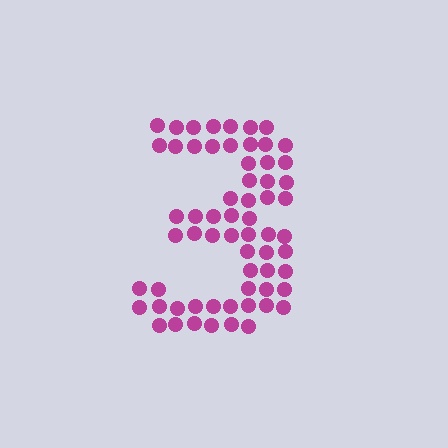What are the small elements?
The small elements are circles.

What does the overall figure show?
The overall figure shows the digit 3.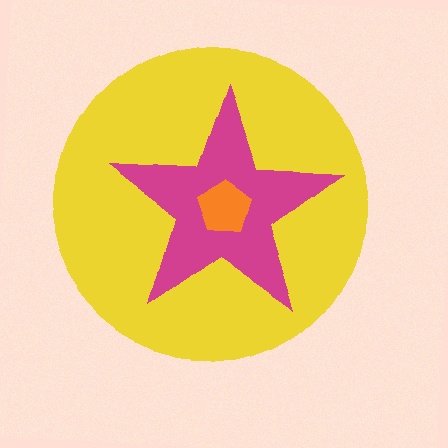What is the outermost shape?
The yellow circle.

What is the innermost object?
The orange pentagon.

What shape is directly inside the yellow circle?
The magenta star.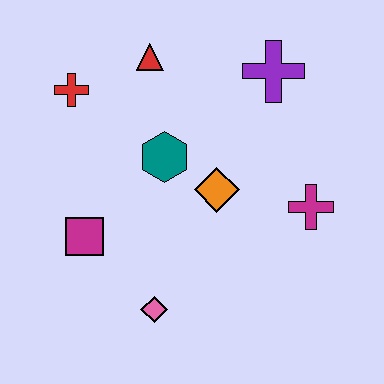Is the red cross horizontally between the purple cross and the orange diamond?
No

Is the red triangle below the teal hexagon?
No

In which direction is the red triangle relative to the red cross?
The red triangle is to the right of the red cross.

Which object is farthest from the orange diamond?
The red cross is farthest from the orange diamond.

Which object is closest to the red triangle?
The red cross is closest to the red triangle.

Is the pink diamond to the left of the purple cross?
Yes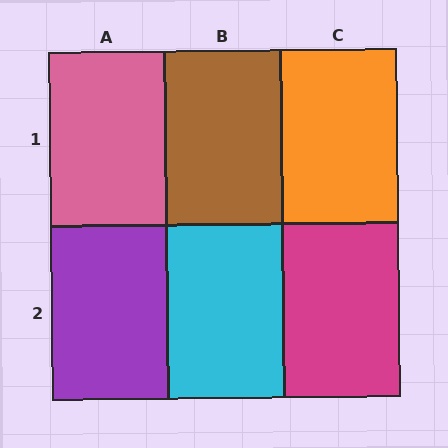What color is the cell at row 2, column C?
Magenta.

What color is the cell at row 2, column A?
Purple.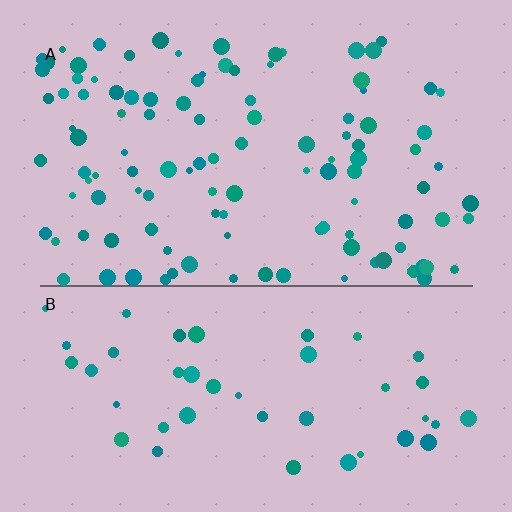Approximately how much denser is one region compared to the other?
Approximately 2.5× — region A over region B.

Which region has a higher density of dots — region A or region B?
A (the top).